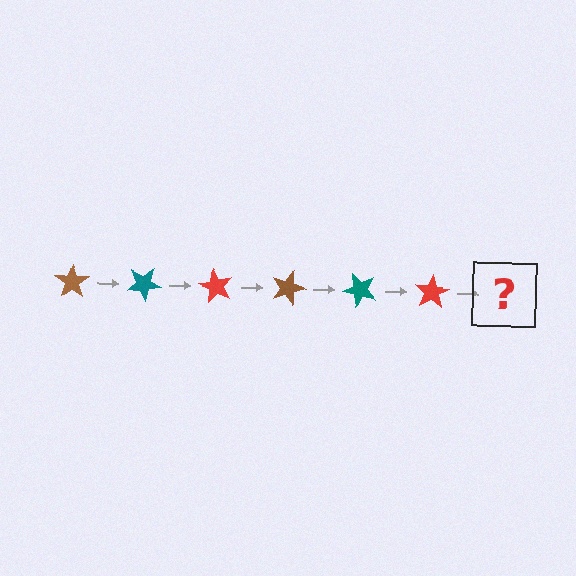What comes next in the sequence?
The next element should be a brown star, rotated 180 degrees from the start.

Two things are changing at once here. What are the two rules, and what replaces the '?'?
The two rules are that it rotates 30 degrees each step and the color cycles through brown, teal, and red. The '?' should be a brown star, rotated 180 degrees from the start.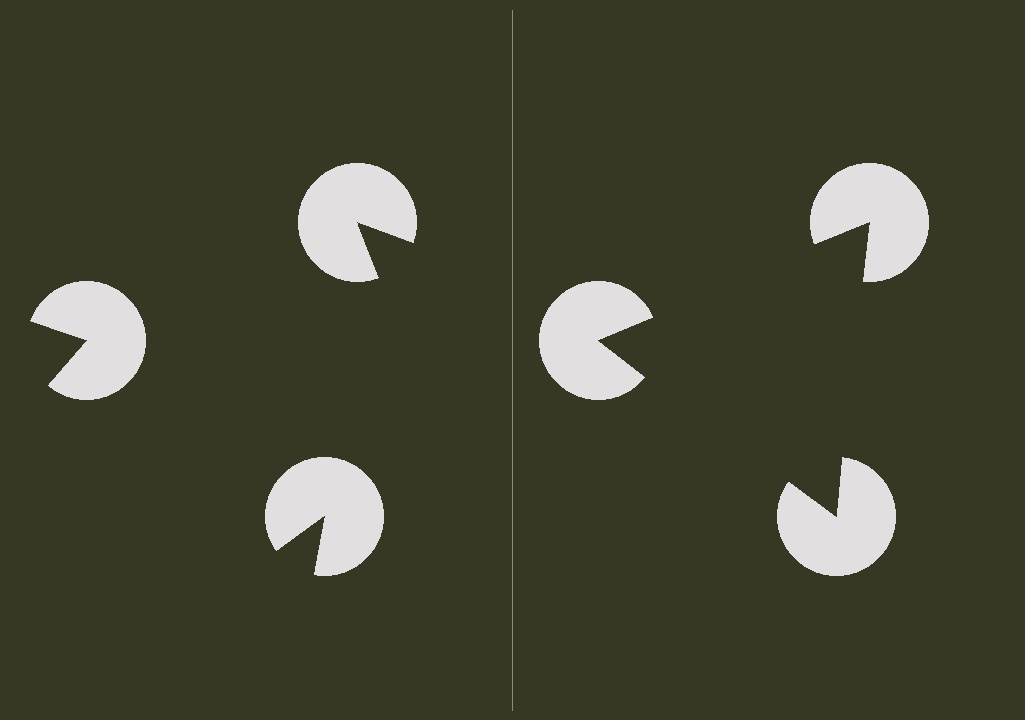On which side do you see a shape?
An illusory triangle appears on the right side. On the left side the wedge cuts are rotated, so no coherent shape forms.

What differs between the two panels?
The pac-man discs are positioned identically on both sides; only the wedge orientations differ. On the right they align to a triangle; on the left they are misaligned.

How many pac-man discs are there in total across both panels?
6 — 3 on each side.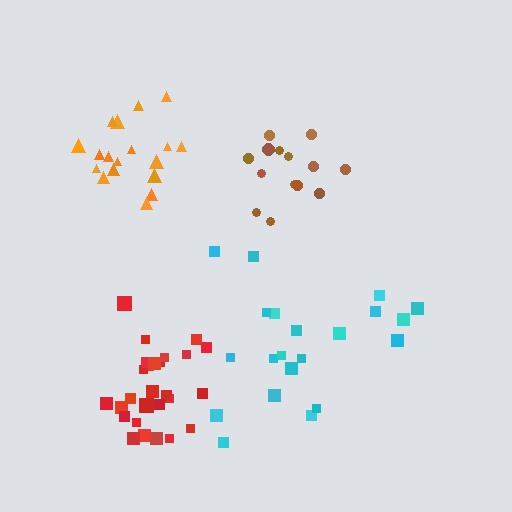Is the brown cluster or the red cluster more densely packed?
Red.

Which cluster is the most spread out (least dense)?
Cyan.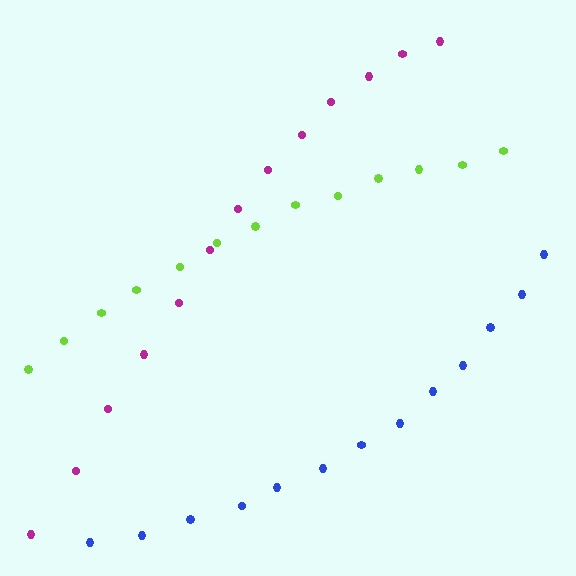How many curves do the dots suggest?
There are 3 distinct paths.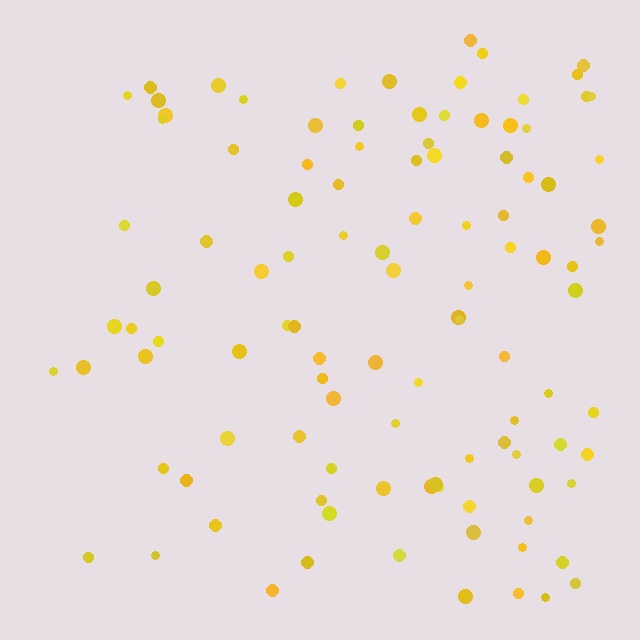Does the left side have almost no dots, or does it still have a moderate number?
Still a moderate number, just noticeably fewer than the right.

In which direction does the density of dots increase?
From left to right, with the right side densest.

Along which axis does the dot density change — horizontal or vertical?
Horizontal.